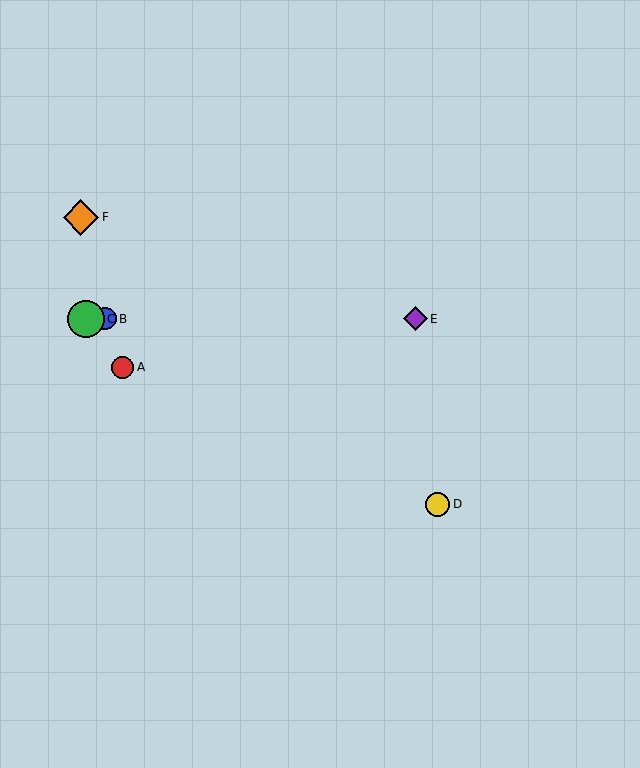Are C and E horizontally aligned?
Yes, both are at y≈319.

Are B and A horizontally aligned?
No, B is at y≈319 and A is at y≈367.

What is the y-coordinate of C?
Object C is at y≈319.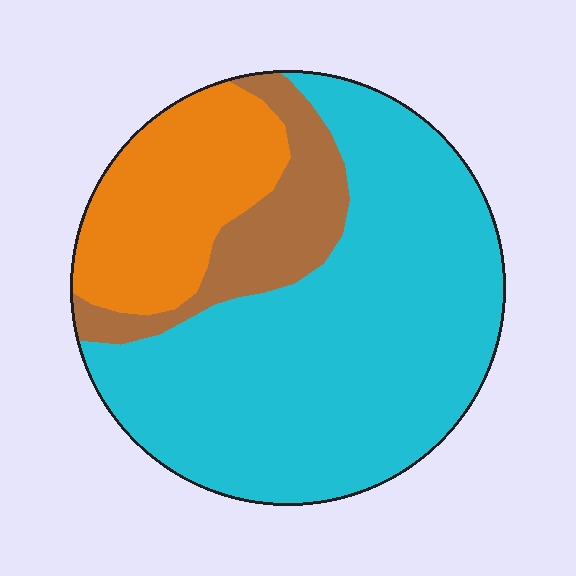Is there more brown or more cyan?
Cyan.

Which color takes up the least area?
Brown, at roughly 15%.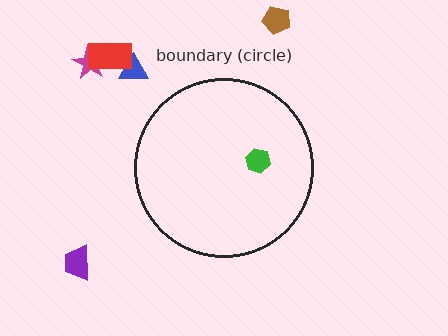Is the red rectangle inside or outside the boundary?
Outside.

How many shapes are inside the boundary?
1 inside, 5 outside.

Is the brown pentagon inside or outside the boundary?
Outside.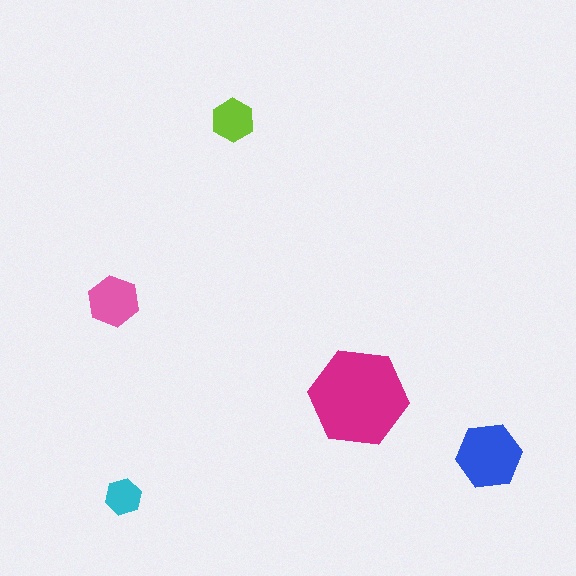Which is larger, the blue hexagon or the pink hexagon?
The blue one.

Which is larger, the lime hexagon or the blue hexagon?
The blue one.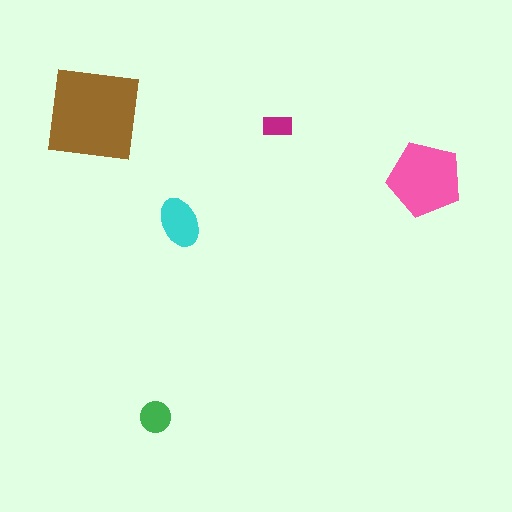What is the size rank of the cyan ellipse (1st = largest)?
3rd.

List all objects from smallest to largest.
The magenta rectangle, the green circle, the cyan ellipse, the pink pentagon, the brown square.